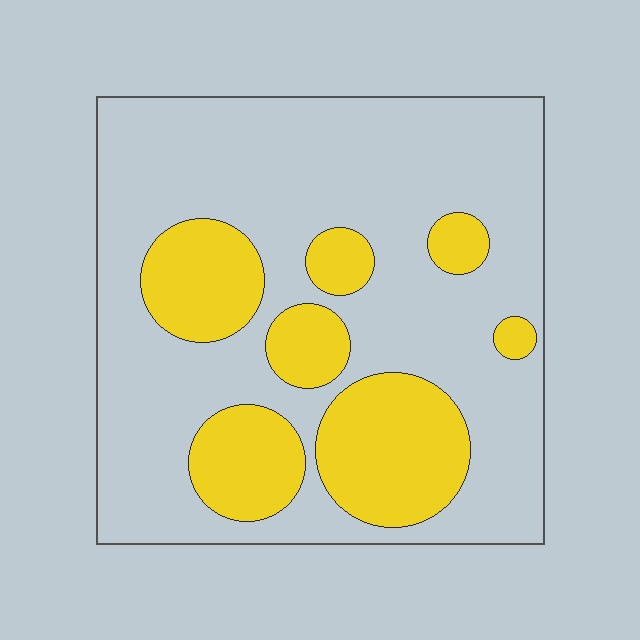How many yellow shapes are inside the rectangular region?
7.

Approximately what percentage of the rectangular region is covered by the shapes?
Approximately 30%.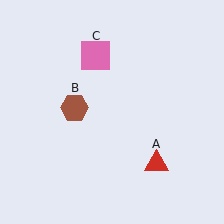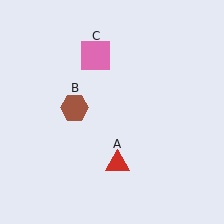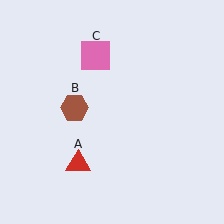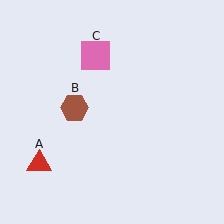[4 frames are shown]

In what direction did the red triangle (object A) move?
The red triangle (object A) moved left.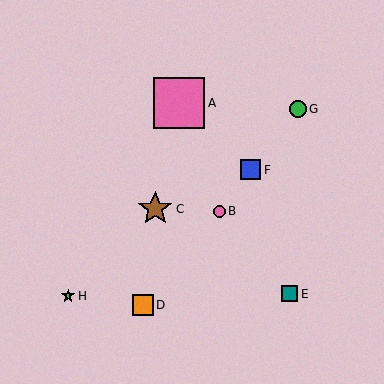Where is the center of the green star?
The center of the green star is at (68, 296).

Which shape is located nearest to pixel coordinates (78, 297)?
The green star (labeled H) at (68, 296) is nearest to that location.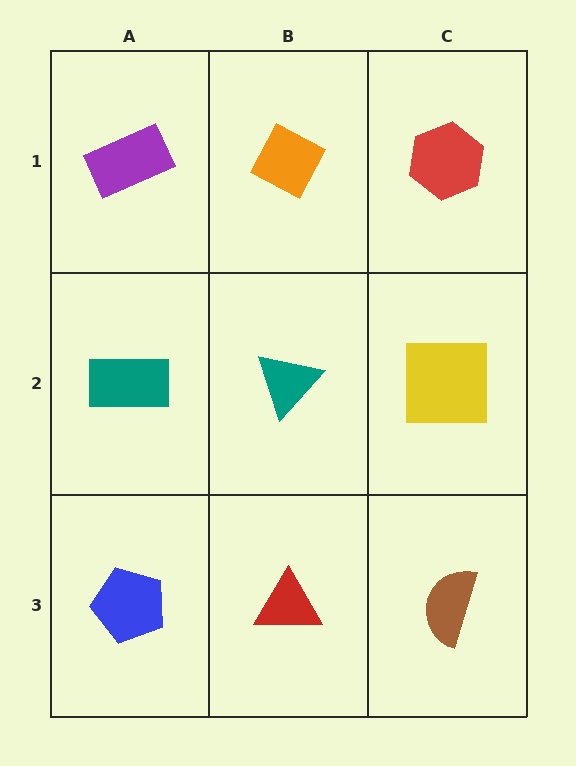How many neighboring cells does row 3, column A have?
2.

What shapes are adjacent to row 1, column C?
A yellow square (row 2, column C), an orange diamond (row 1, column B).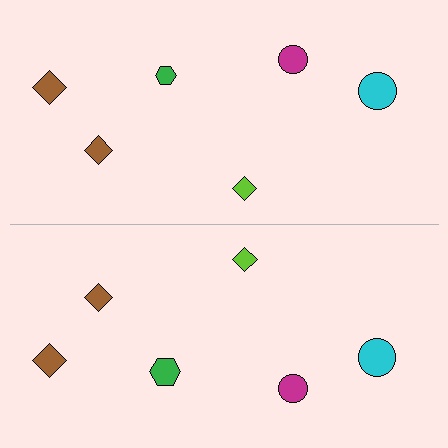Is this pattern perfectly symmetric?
No, the pattern is not perfectly symmetric. The green hexagon on the bottom side has a different size than its mirror counterpart.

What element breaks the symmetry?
The green hexagon on the bottom side has a different size than its mirror counterpart.